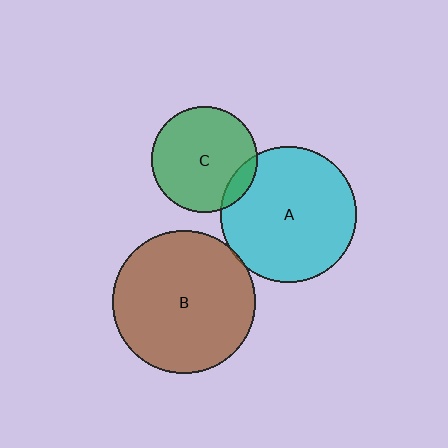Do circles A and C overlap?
Yes.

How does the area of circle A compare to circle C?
Approximately 1.7 times.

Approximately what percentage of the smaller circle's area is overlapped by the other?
Approximately 10%.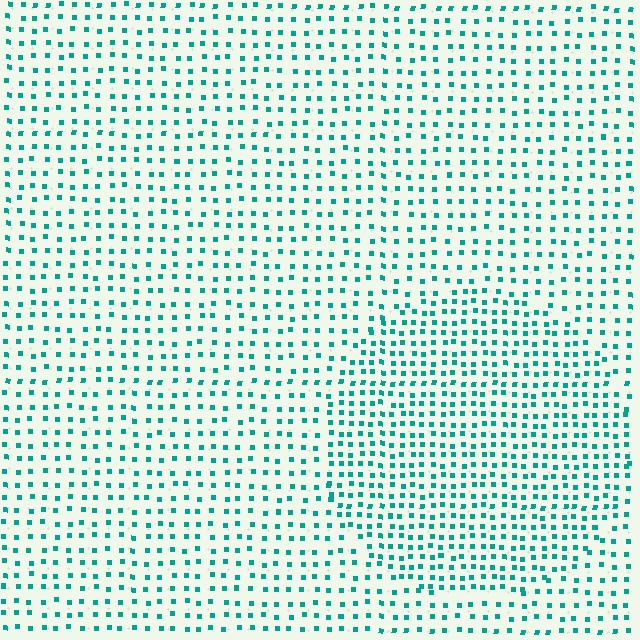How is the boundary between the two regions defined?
The boundary is defined by a change in element density (approximately 1.6x ratio). All elements are the same color, size, and shape.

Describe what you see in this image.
The image contains small teal elements arranged at two different densities. A circle-shaped region is visible where the elements are more densely packed than the surrounding area.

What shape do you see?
I see a circle.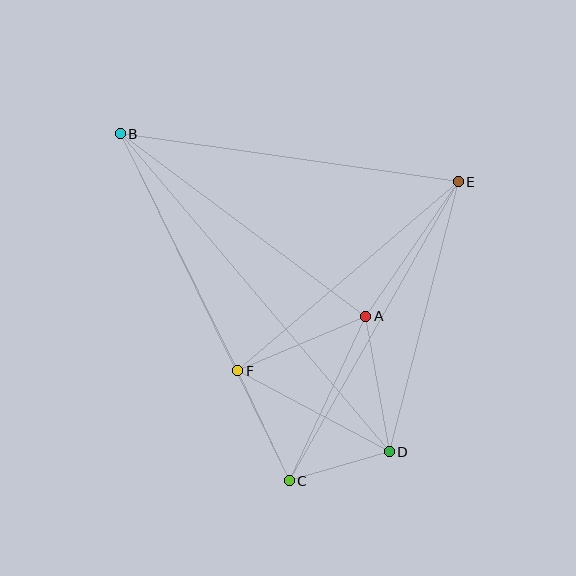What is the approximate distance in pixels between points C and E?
The distance between C and E is approximately 343 pixels.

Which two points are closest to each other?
Points C and D are closest to each other.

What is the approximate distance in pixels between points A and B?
The distance between A and B is approximately 306 pixels.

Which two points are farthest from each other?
Points B and D are farthest from each other.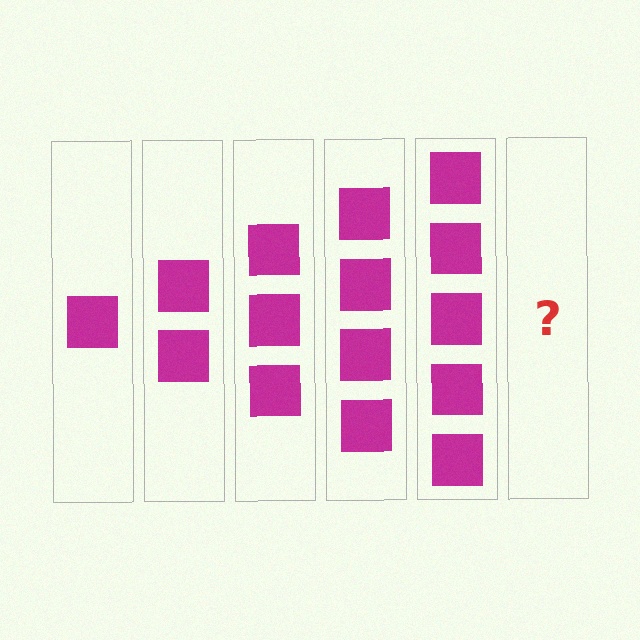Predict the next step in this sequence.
The next step is 6 squares.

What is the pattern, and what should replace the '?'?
The pattern is that each step adds one more square. The '?' should be 6 squares.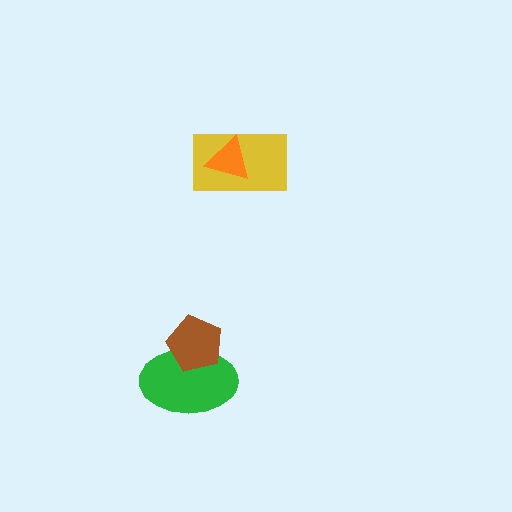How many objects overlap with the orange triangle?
1 object overlaps with the orange triangle.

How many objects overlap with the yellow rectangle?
1 object overlaps with the yellow rectangle.